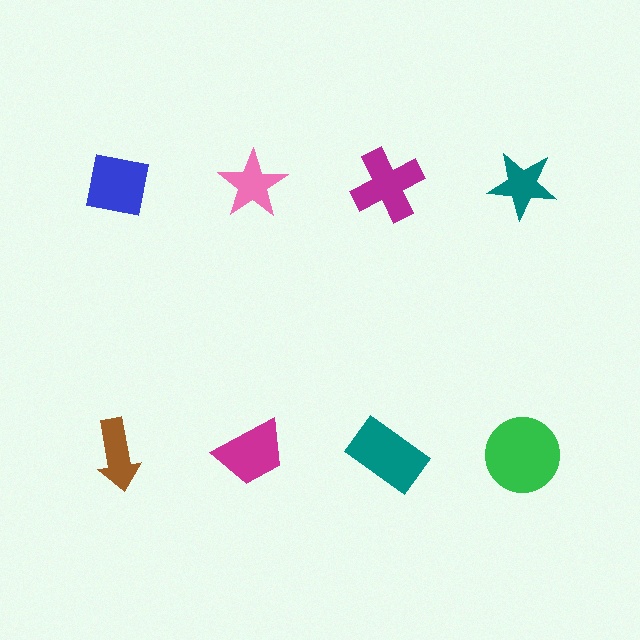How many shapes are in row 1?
4 shapes.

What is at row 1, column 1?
A blue square.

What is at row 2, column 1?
A brown arrow.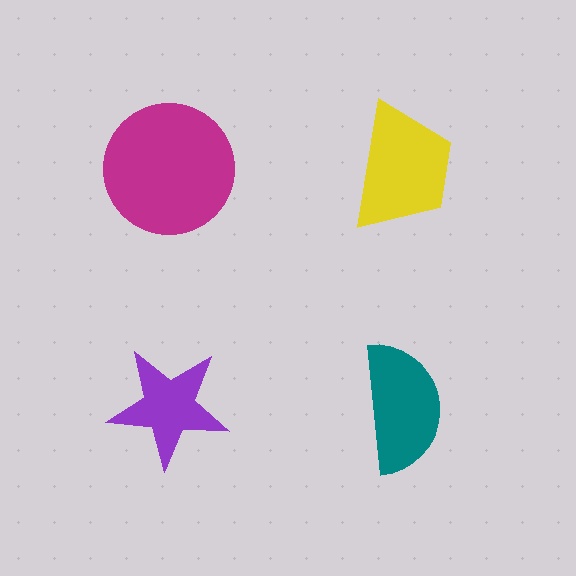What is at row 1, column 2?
A yellow trapezoid.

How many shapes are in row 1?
2 shapes.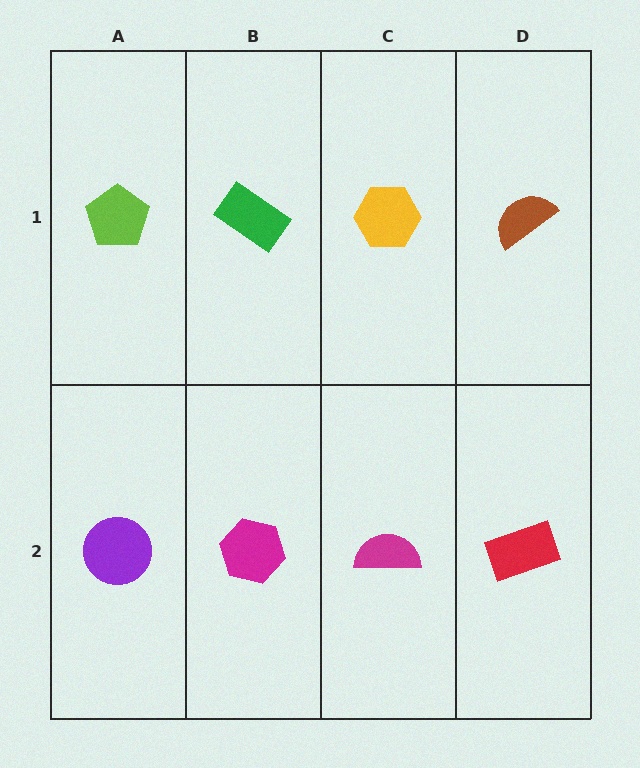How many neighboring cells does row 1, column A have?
2.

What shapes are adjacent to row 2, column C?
A yellow hexagon (row 1, column C), a magenta hexagon (row 2, column B), a red rectangle (row 2, column D).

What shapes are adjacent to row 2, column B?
A green rectangle (row 1, column B), a purple circle (row 2, column A), a magenta semicircle (row 2, column C).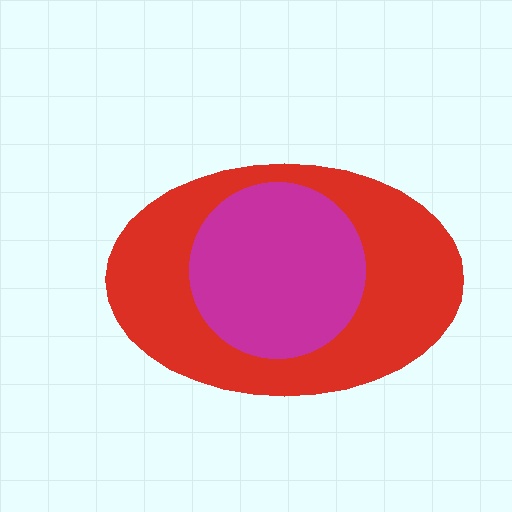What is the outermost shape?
The red ellipse.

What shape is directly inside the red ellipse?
The magenta circle.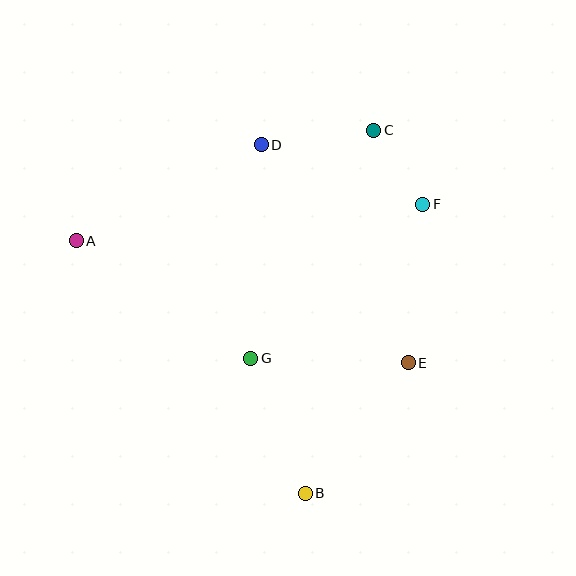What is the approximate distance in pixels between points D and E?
The distance between D and E is approximately 263 pixels.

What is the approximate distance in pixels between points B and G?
The distance between B and G is approximately 146 pixels.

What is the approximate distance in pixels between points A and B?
The distance between A and B is approximately 341 pixels.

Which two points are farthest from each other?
Points B and C are farthest from each other.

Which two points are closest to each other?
Points C and F are closest to each other.